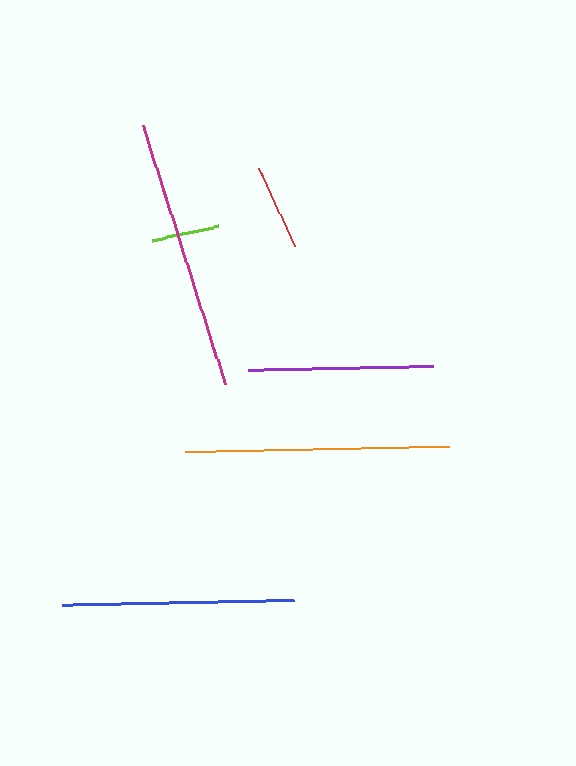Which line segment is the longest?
The magenta line is the longest at approximately 272 pixels.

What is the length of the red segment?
The red segment is approximately 87 pixels long.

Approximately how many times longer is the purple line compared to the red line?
The purple line is approximately 2.1 times the length of the red line.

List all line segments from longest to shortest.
From longest to shortest: magenta, orange, blue, purple, red, lime.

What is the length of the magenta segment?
The magenta segment is approximately 272 pixels long.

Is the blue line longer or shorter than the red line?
The blue line is longer than the red line.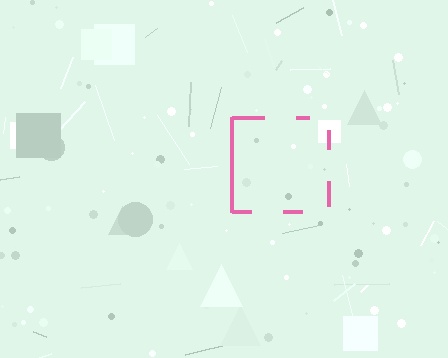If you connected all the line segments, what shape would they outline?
They would outline a square.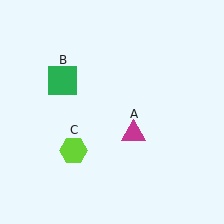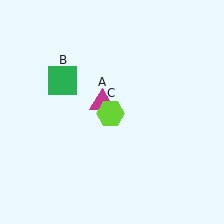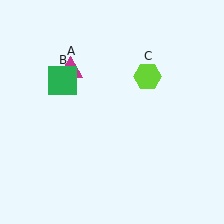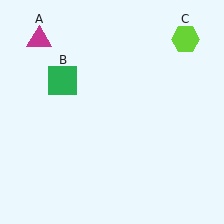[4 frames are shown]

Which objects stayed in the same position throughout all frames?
Green square (object B) remained stationary.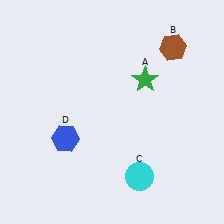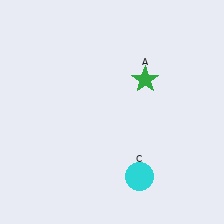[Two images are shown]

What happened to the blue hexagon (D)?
The blue hexagon (D) was removed in Image 2. It was in the bottom-left area of Image 1.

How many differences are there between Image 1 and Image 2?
There are 2 differences between the two images.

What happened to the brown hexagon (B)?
The brown hexagon (B) was removed in Image 2. It was in the top-right area of Image 1.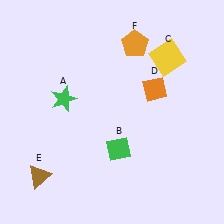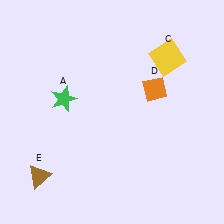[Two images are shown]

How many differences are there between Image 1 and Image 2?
There are 2 differences between the two images.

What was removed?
The orange pentagon (F), the green diamond (B) were removed in Image 2.